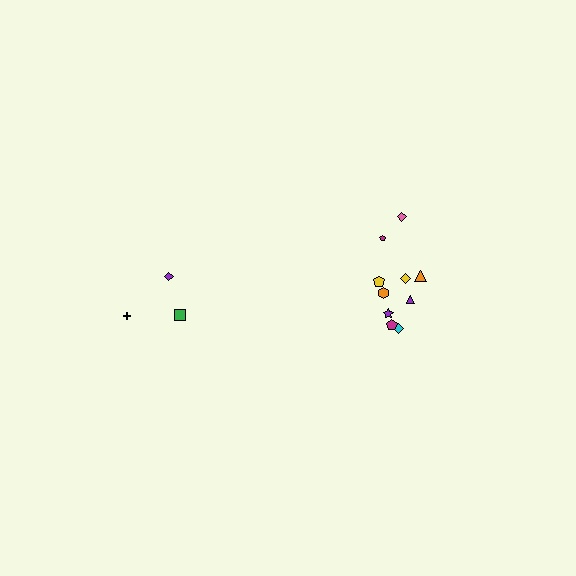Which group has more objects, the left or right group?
The right group.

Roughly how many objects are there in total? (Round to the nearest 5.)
Roughly 15 objects in total.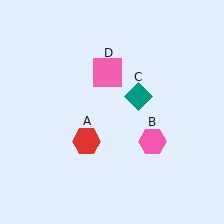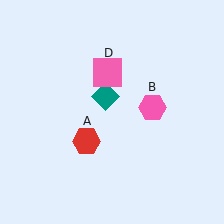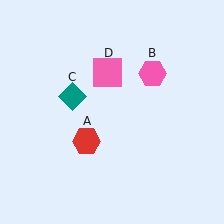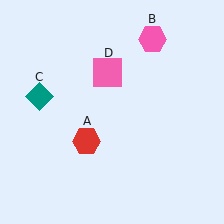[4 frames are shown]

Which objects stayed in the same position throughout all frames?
Red hexagon (object A) and pink square (object D) remained stationary.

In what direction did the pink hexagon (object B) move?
The pink hexagon (object B) moved up.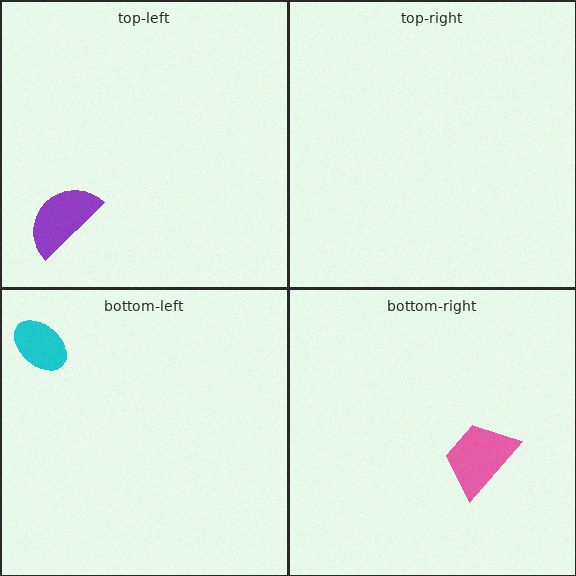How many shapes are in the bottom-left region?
1.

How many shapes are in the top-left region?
1.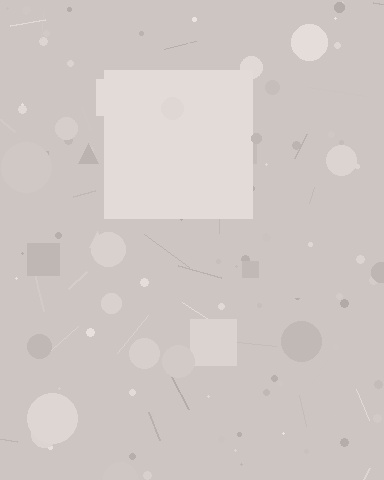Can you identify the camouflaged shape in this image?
The camouflaged shape is a square.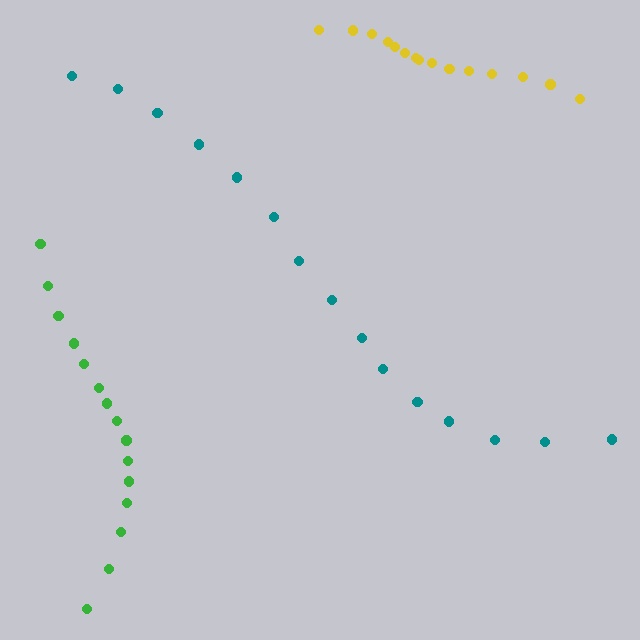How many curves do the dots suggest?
There are 3 distinct paths.